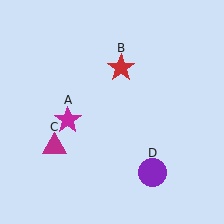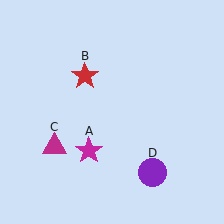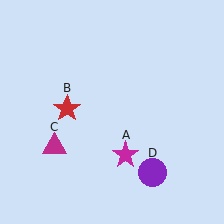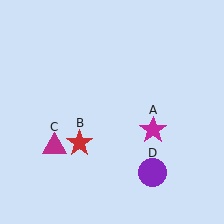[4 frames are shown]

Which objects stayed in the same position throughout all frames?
Magenta triangle (object C) and purple circle (object D) remained stationary.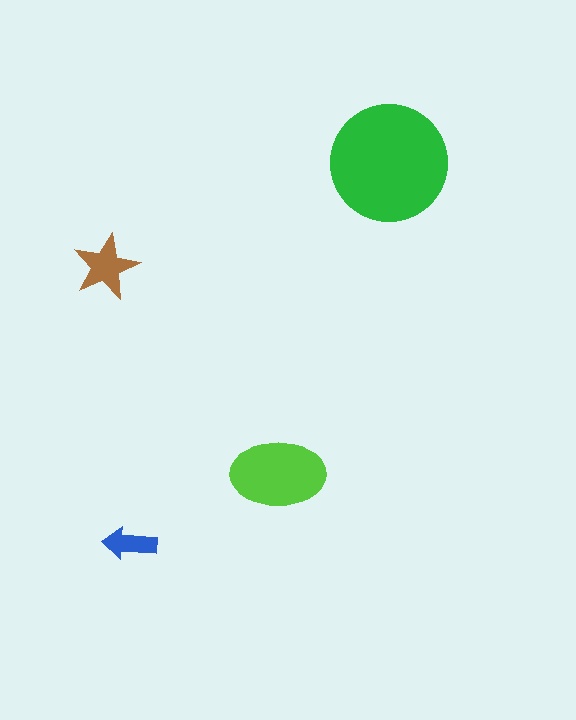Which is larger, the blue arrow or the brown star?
The brown star.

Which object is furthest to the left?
The brown star is leftmost.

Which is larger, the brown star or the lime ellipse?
The lime ellipse.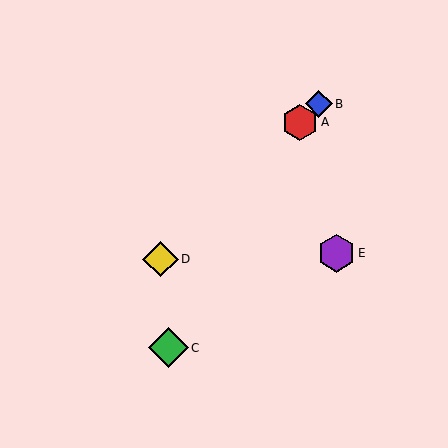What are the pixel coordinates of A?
Object A is at (300, 122).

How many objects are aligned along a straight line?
3 objects (A, B, D) are aligned along a straight line.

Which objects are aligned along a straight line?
Objects A, B, D are aligned along a straight line.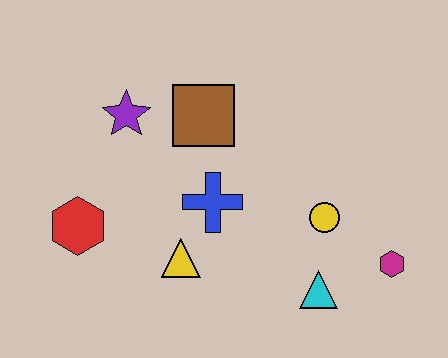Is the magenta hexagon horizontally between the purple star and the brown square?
No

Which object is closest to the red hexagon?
The yellow triangle is closest to the red hexagon.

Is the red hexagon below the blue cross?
Yes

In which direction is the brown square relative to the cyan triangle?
The brown square is above the cyan triangle.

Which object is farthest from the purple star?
The magenta hexagon is farthest from the purple star.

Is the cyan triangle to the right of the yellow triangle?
Yes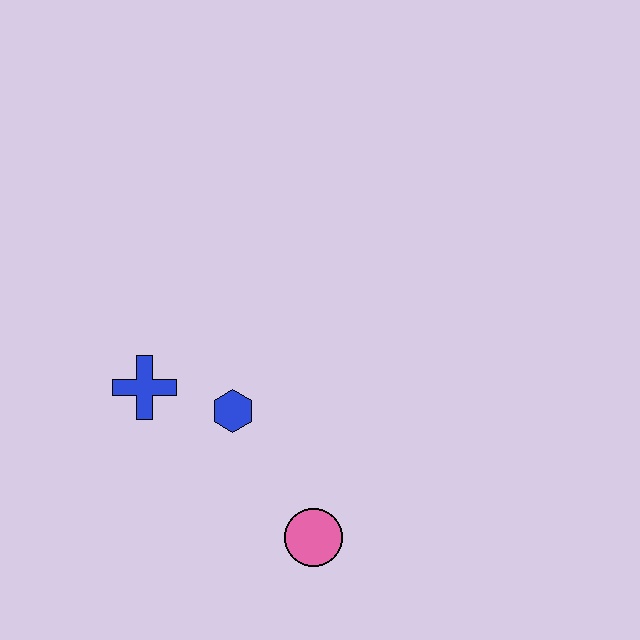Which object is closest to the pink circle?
The blue hexagon is closest to the pink circle.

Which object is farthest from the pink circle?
The blue cross is farthest from the pink circle.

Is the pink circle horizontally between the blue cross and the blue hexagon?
No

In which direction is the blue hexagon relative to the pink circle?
The blue hexagon is above the pink circle.